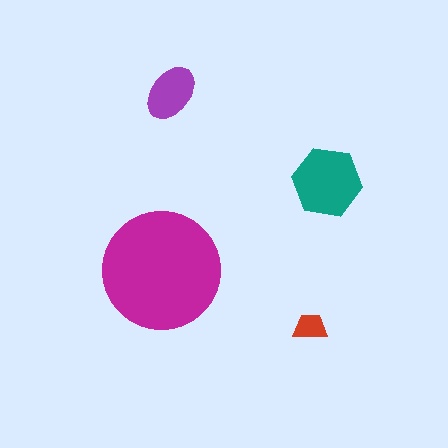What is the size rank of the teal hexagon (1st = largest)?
2nd.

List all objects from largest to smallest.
The magenta circle, the teal hexagon, the purple ellipse, the red trapezoid.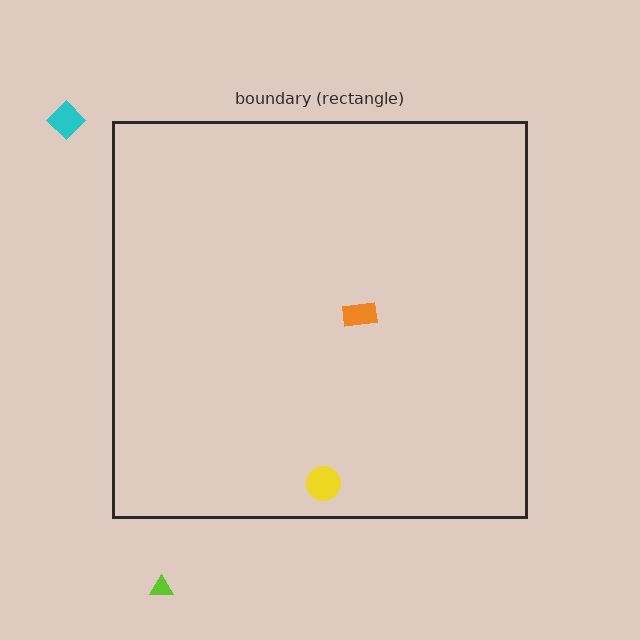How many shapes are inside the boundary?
2 inside, 2 outside.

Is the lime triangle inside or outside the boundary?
Outside.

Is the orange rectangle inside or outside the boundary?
Inside.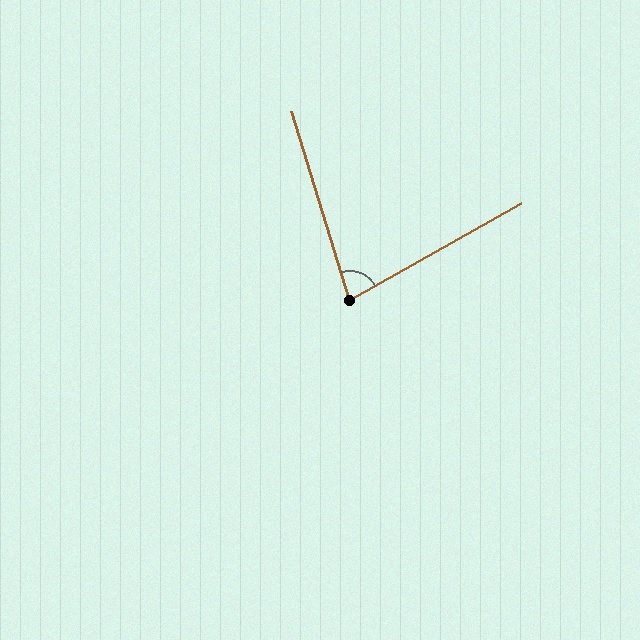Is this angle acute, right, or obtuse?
It is acute.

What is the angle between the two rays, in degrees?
Approximately 78 degrees.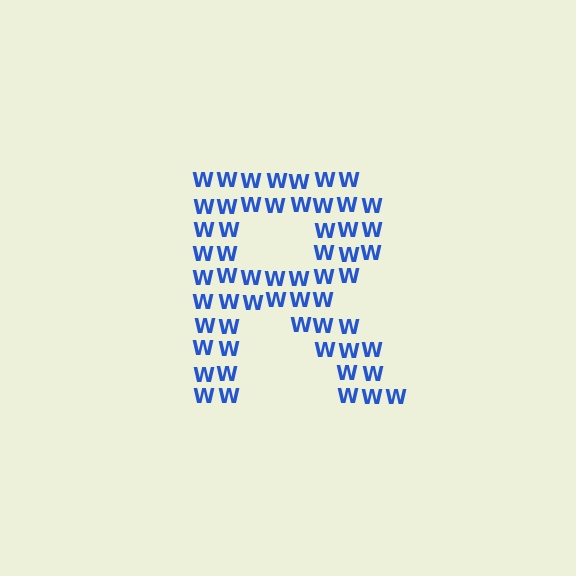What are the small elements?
The small elements are letter W's.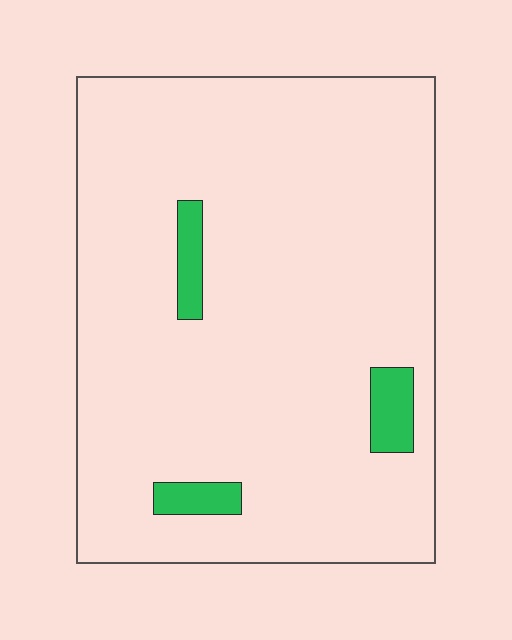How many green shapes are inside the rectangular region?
3.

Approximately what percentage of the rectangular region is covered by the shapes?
Approximately 5%.